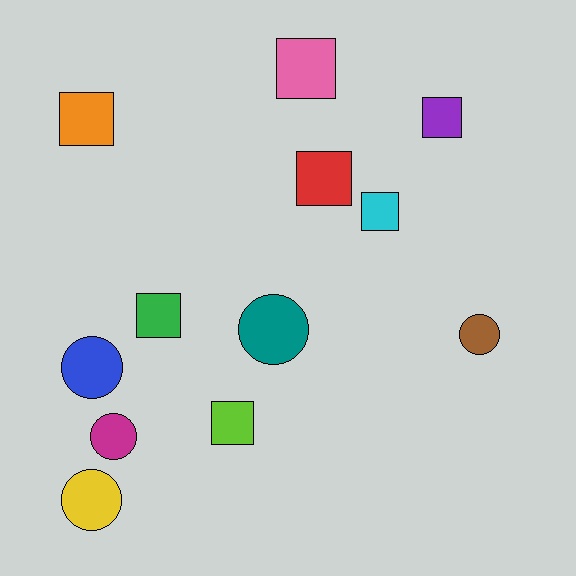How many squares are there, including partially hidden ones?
There are 7 squares.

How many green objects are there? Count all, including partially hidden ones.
There is 1 green object.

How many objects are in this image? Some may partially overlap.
There are 12 objects.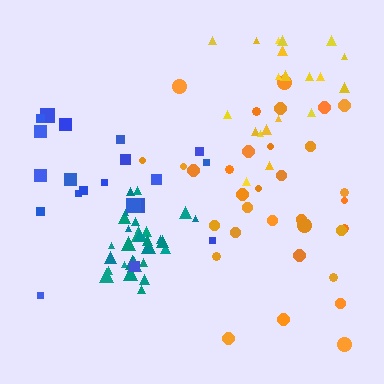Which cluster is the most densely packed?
Teal.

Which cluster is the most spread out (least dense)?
Blue.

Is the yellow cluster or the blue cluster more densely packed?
Yellow.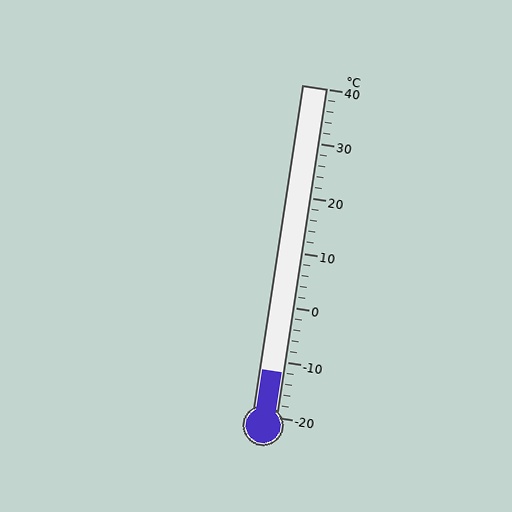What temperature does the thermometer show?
The thermometer shows approximately -12°C.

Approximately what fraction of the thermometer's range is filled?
The thermometer is filled to approximately 15% of its range.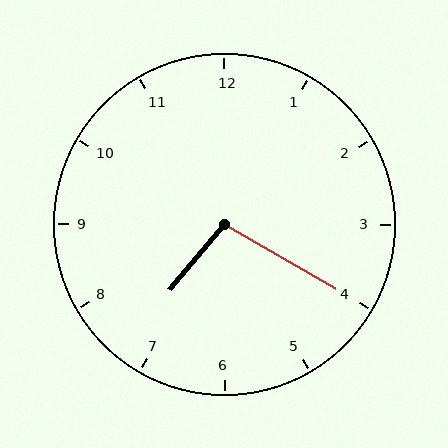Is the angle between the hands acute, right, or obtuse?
It is obtuse.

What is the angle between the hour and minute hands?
Approximately 100 degrees.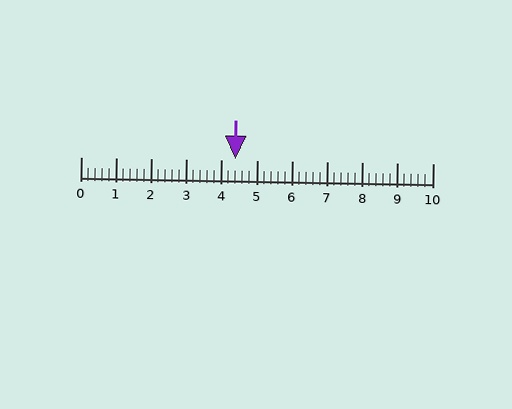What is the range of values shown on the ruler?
The ruler shows values from 0 to 10.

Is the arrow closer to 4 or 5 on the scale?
The arrow is closer to 4.